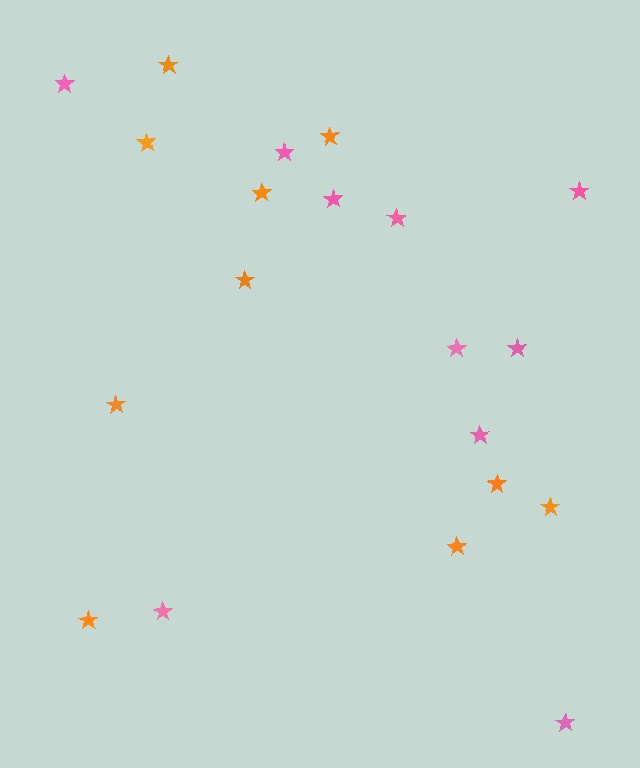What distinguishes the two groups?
There are 2 groups: one group of pink stars (10) and one group of orange stars (10).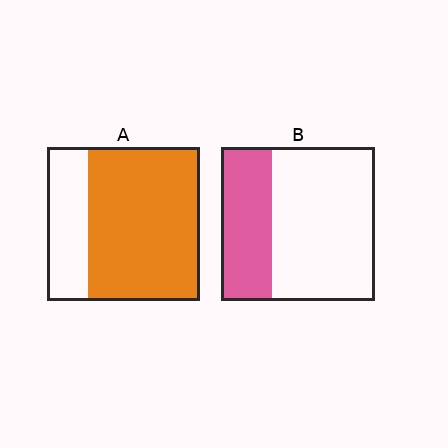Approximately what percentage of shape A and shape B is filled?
A is approximately 75% and B is approximately 35%.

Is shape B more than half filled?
No.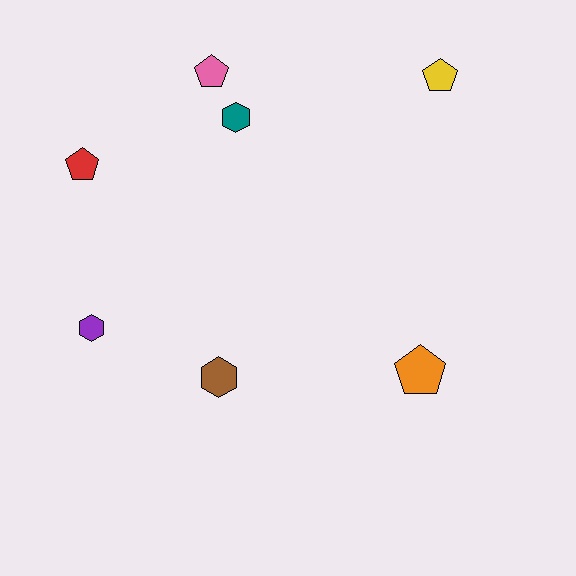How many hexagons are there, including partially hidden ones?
There are 3 hexagons.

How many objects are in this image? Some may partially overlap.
There are 7 objects.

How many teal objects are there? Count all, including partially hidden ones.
There is 1 teal object.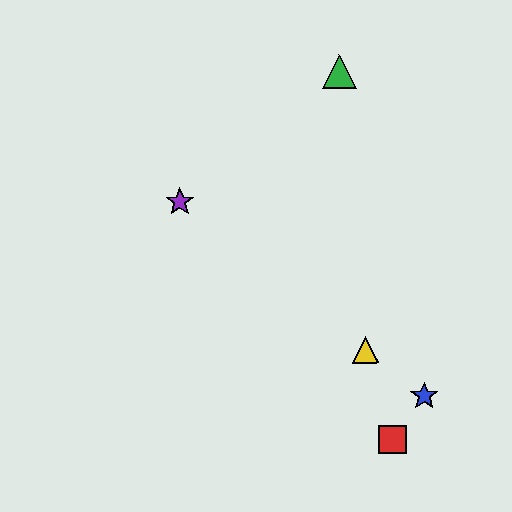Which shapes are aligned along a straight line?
The blue star, the yellow triangle, the purple star are aligned along a straight line.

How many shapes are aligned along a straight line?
3 shapes (the blue star, the yellow triangle, the purple star) are aligned along a straight line.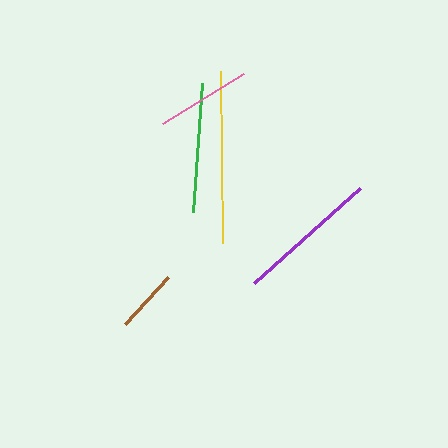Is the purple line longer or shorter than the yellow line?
The yellow line is longer than the purple line.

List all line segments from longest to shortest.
From longest to shortest: yellow, purple, green, pink, brown.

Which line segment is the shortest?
The brown line is the shortest at approximately 64 pixels.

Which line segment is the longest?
The yellow line is the longest at approximately 172 pixels.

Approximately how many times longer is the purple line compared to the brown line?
The purple line is approximately 2.2 times the length of the brown line.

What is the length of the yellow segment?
The yellow segment is approximately 172 pixels long.